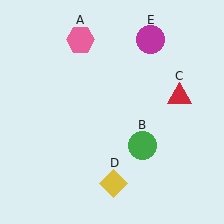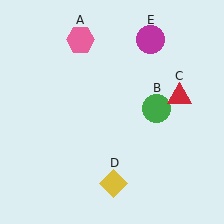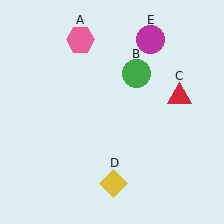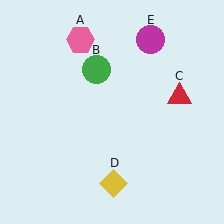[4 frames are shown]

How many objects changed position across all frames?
1 object changed position: green circle (object B).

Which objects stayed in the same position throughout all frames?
Pink hexagon (object A) and red triangle (object C) and yellow diamond (object D) and magenta circle (object E) remained stationary.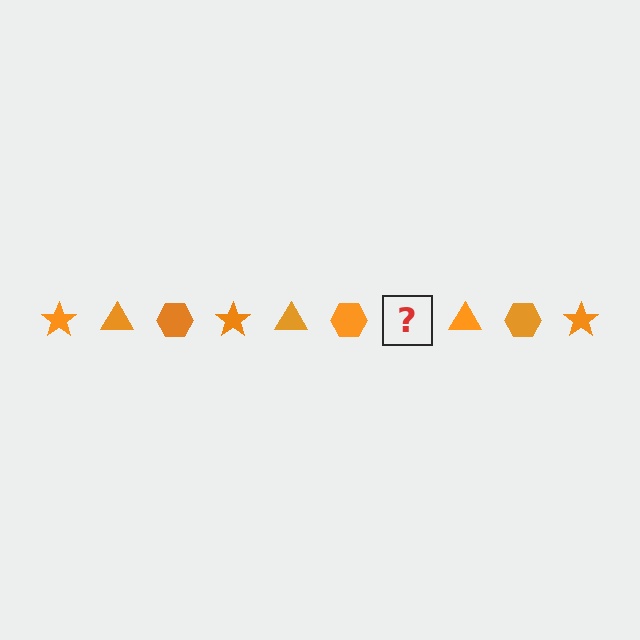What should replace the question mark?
The question mark should be replaced with an orange star.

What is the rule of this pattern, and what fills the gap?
The rule is that the pattern cycles through star, triangle, hexagon shapes in orange. The gap should be filled with an orange star.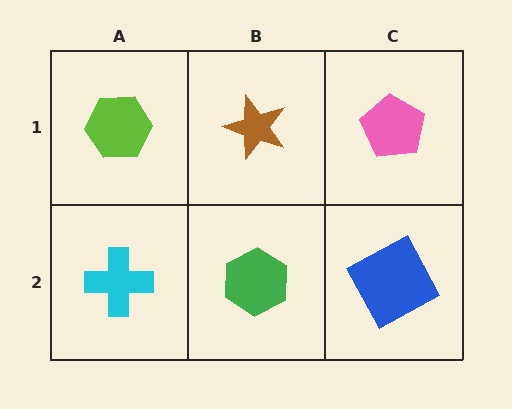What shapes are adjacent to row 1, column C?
A blue square (row 2, column C), a brown star (row 1, column B).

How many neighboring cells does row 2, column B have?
3.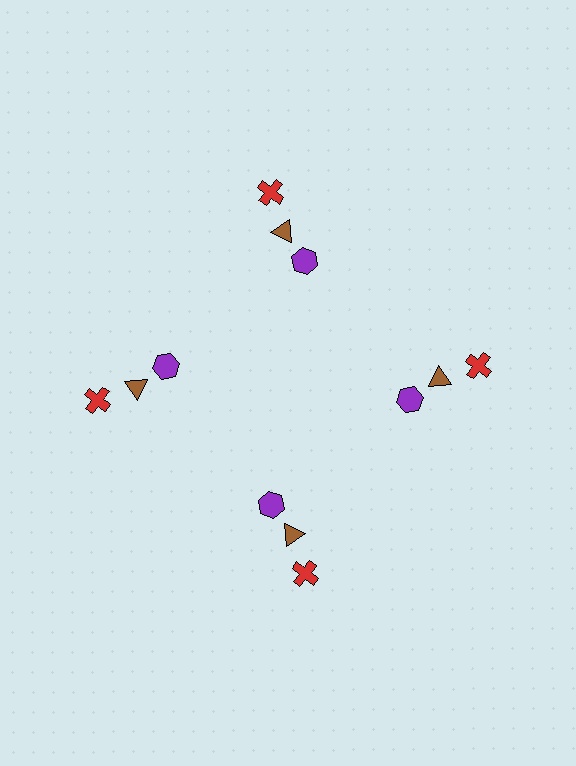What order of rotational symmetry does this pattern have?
This pattern has 4-fold rotational symmetry.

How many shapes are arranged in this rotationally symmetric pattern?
There are 12 shapes, arranged in 4 groups of 3.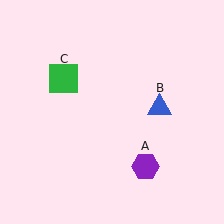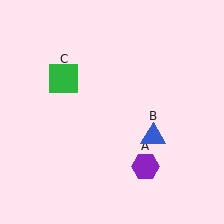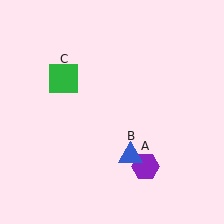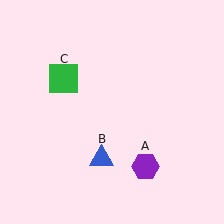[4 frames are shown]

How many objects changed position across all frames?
1 object changed position: blue triangle (object B).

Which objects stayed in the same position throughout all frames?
Purple hexagon (object A) and green square (object C) remained stationary.